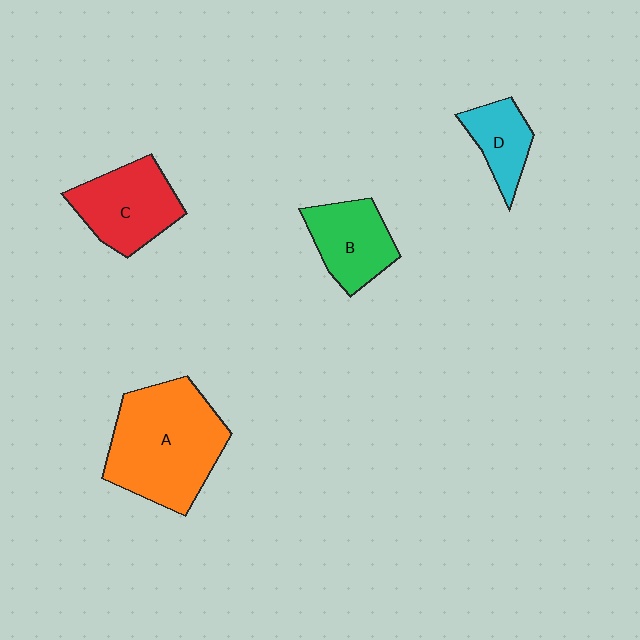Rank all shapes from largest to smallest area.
From largest to smallest: A (orange), C (red), B (green), D (cyan).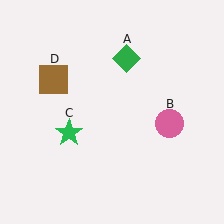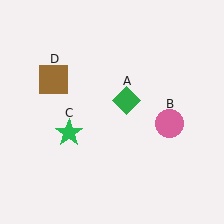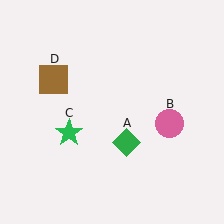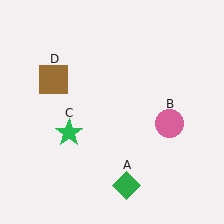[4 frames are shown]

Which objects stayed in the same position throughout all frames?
Pink circle (object B) and green star (object C) and brown square (object D) remained stationary.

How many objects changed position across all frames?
1 object changed position: green diamond (object A).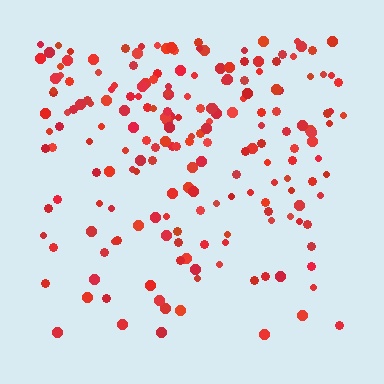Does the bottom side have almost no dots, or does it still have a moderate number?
Still a moderate number, just noticeably fewer than the top.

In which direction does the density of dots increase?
From bottom to top, with the top side densest.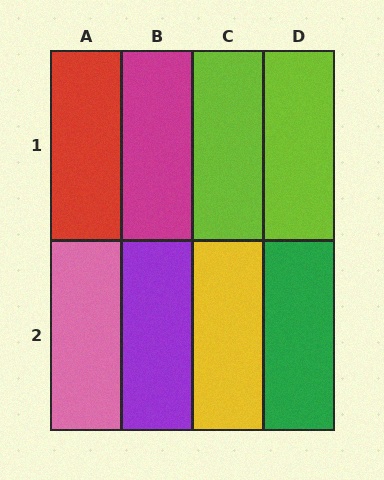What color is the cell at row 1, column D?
Lime.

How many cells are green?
1 cell is green.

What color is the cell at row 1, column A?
Red.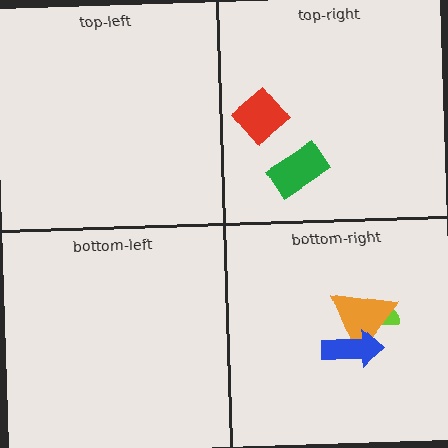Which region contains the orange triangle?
The bottom-right region.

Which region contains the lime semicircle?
The bottom-right region.